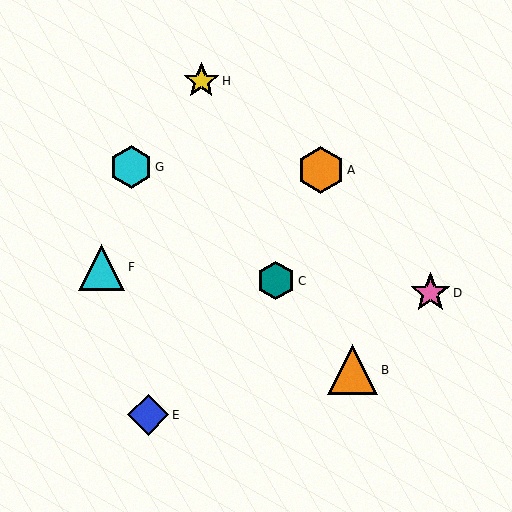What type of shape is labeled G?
Shape G is a cyan hexagon.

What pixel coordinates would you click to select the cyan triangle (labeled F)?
Click at (102, 267) to select the cyan triangle F.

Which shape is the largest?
The orange triangle (labeled B) is the largest.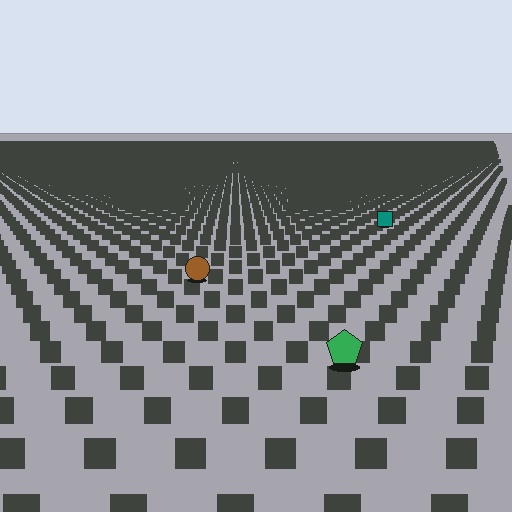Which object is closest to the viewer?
The green pentagon is closest. The texture marks near it are larger and more spread out.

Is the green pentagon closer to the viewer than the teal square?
Yes. The green pentagon is closer — you can tell from the texture gradient: the ground texture is coarser near it.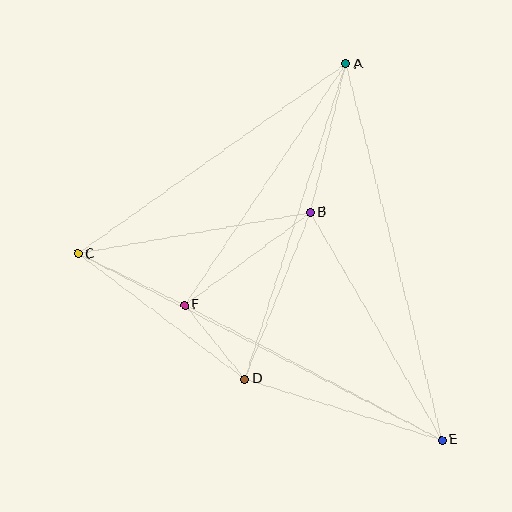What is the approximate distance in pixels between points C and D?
The distance between C and D is approximately 209 pixels.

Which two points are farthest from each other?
Points C and E are farthest from each other.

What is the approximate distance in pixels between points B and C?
The distance between B and C is approximately 236 pixels.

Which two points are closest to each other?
Points D and F are closest to each other.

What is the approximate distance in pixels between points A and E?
The distance between A and E is approximately 388 pixels.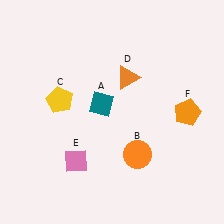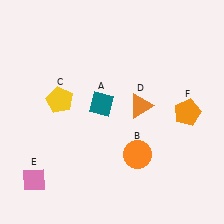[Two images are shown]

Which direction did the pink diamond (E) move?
The pink diamond (E) moved left.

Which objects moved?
The objects that moved are: the orange triangle (D), the pink diamond (E).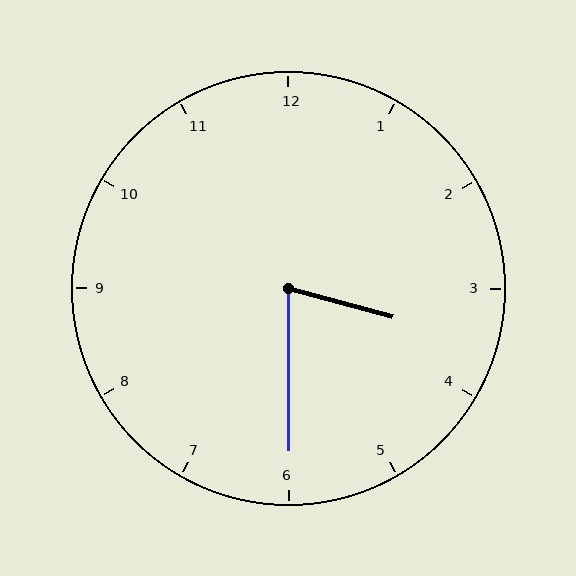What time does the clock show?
3:30.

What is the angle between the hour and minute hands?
Approximately 75 degrees.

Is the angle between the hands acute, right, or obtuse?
It is acute.